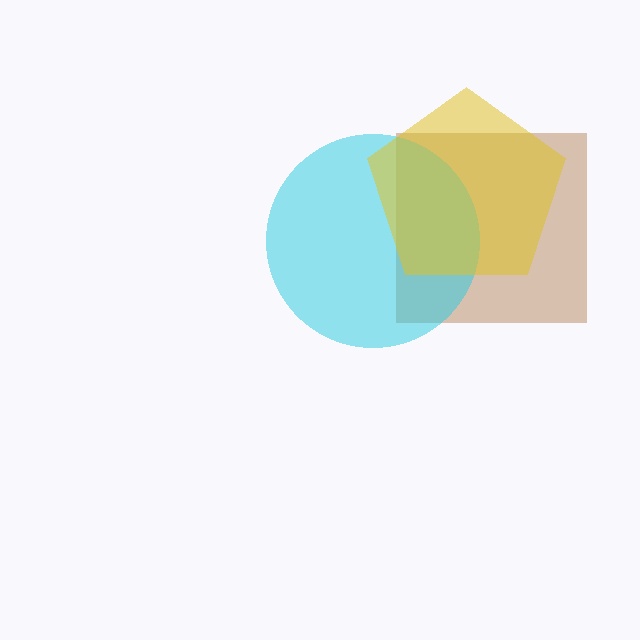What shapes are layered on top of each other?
The layered shapes are: a brown square, a cyan circle, a yellow pentagon.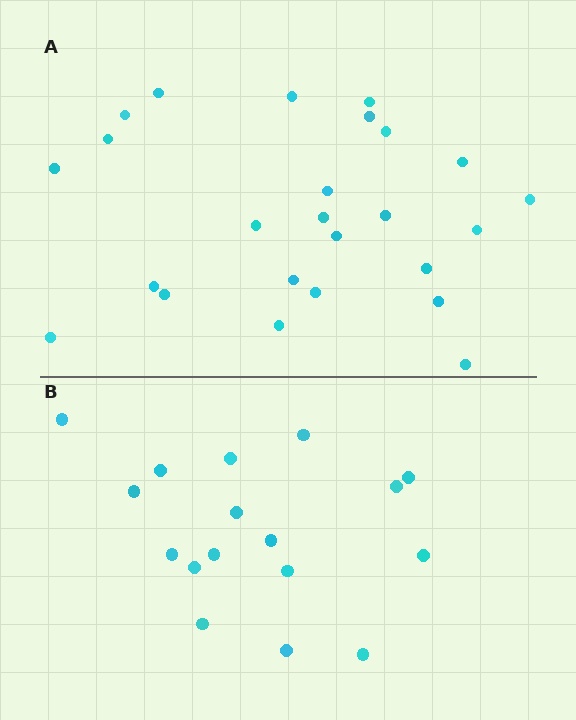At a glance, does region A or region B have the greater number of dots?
Region A (the top region) has more dots.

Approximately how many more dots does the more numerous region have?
Region A has roughly 8 or so more dots than region B.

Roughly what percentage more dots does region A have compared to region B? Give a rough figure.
About 45% more.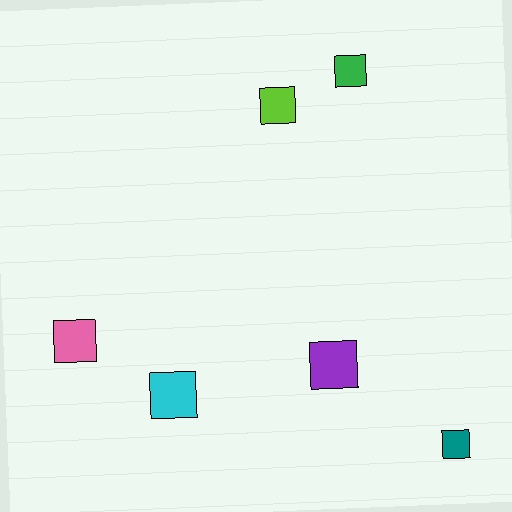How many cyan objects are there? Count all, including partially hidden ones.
There is 1 cyan object.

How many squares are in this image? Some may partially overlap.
There are 6 squares.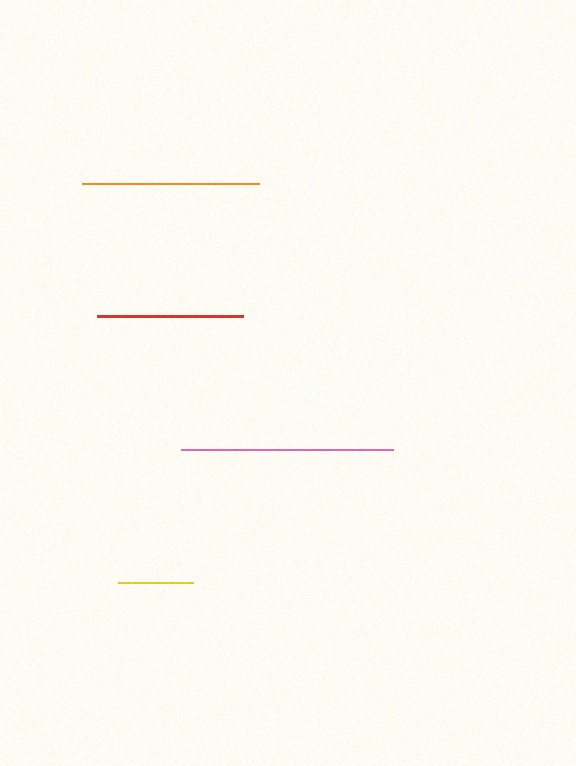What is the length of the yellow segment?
The yellow segment is approximately 74 pixels long.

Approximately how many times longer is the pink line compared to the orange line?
The pink line is approximately 1.2 times the length of the orange line.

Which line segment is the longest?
The pink line is the longest at approximately 212 pixels.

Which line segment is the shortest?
The yellow line is the shortest at approximately 74 pixels.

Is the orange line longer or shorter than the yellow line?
The orange line is longer than the yellow line.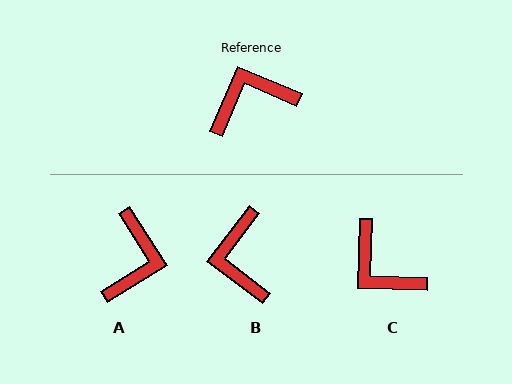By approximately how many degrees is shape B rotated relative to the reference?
Approximately 76 degrees counter-clockwise.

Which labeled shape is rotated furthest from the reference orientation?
A, about 125 degrees away.